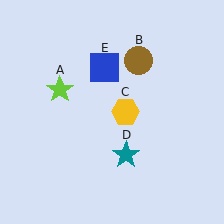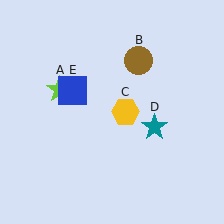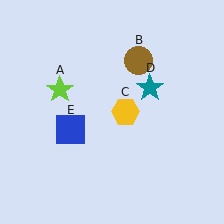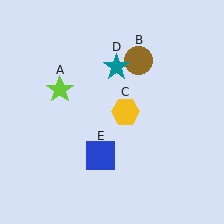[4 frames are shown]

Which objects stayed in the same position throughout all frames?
Lime star (object A) and brown circle (object B) and yellow hexagon (object C) remained stationary.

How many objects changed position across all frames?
2 objects changed position: teal star (object D), blue square (object E).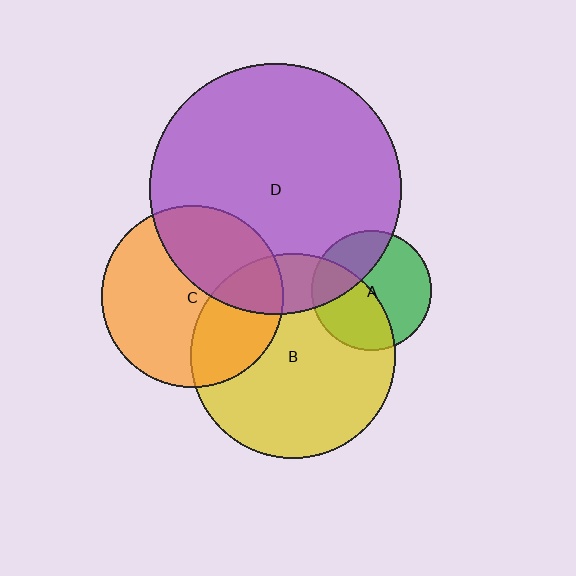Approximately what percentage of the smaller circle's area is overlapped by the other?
Approximately 45%.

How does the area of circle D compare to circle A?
Approximately 4.5 times.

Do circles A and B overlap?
Yes.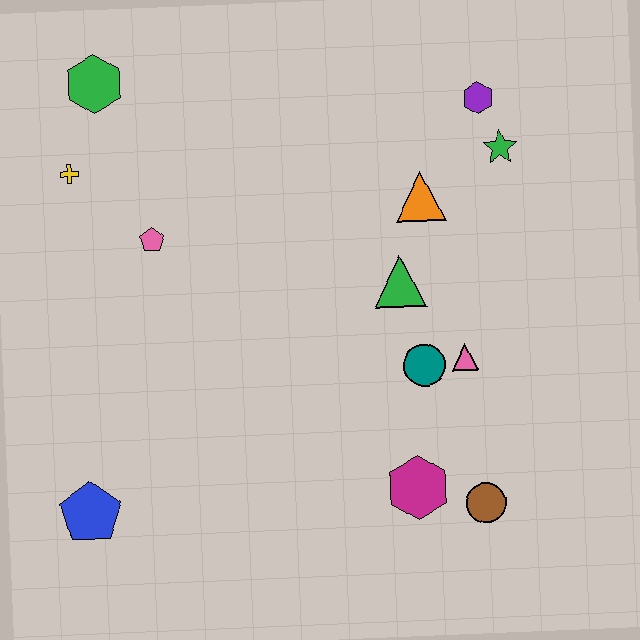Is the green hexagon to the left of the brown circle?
Yes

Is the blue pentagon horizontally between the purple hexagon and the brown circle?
No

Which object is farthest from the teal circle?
The green hexagon is farthest from the teal circle.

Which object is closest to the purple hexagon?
The green star is closest to the purple hexagon.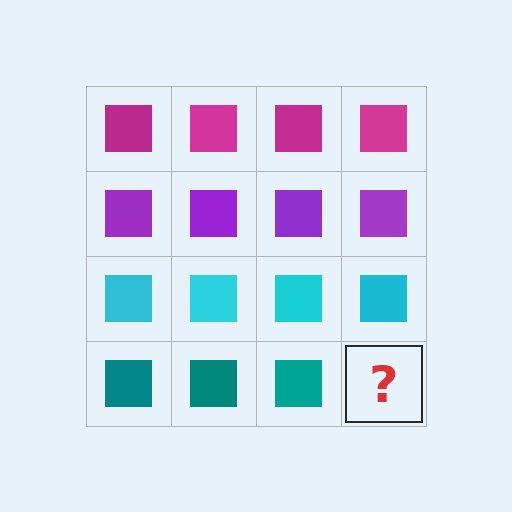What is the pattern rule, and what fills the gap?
The rule is that each row has a consistent color. The gap should be filled with a teal square.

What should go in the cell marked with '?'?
The missing cell should contain a teal square.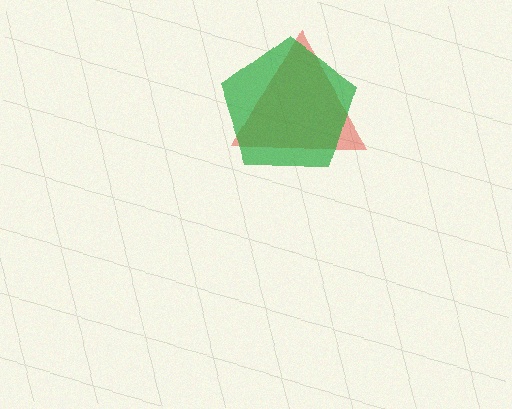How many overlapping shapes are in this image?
There are 2 overlapping shapes in the image.